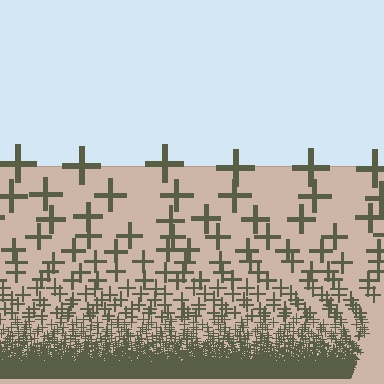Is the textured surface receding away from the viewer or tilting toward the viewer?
The surface appears to tilt toward the viewer. Texture elements get larger and sparser toward the top.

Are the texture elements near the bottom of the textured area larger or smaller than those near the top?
Smaller. The gradient is inverted — elements near the bottom are smaller and denser.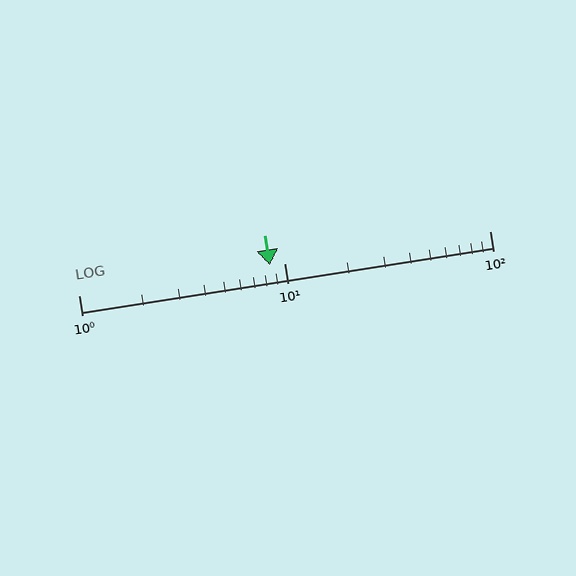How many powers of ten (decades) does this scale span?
The scale spans 2 decades, from 1 to 100.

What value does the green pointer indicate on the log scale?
The pointer indicates approximately 8.5.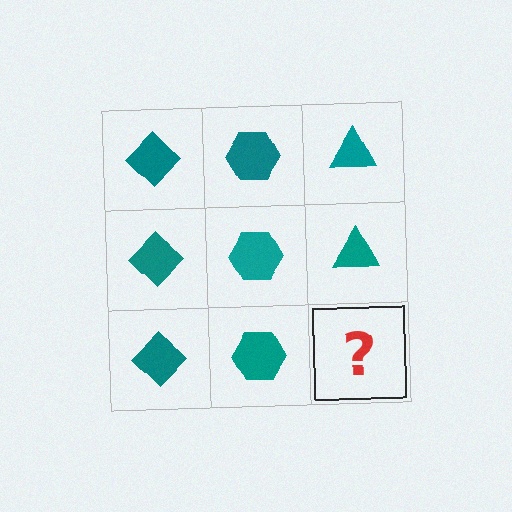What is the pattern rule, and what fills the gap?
The rule is that each column has a consistent shape. The gap should be filled with a teal triangle.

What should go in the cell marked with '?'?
The missing cell should contain a teal triangle.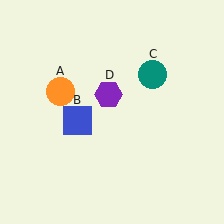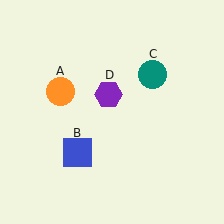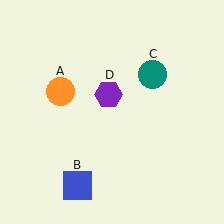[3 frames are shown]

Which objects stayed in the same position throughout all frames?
Orange circle (object A) and teal circle (object C) and purple hexagon (object D) remained stationary.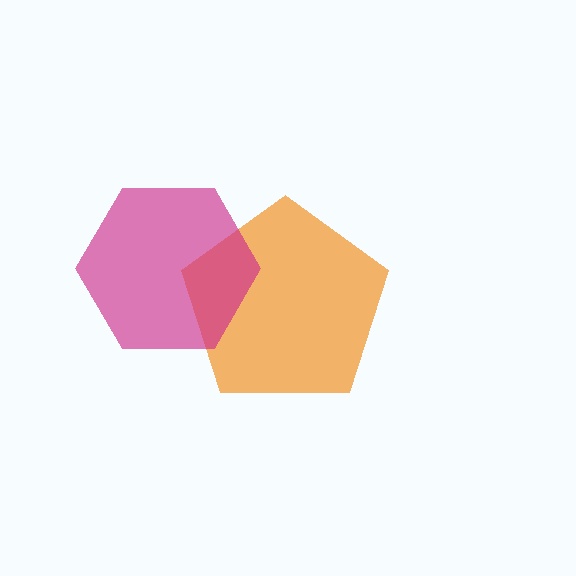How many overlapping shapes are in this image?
There are 2 overlapping shapes in the image.